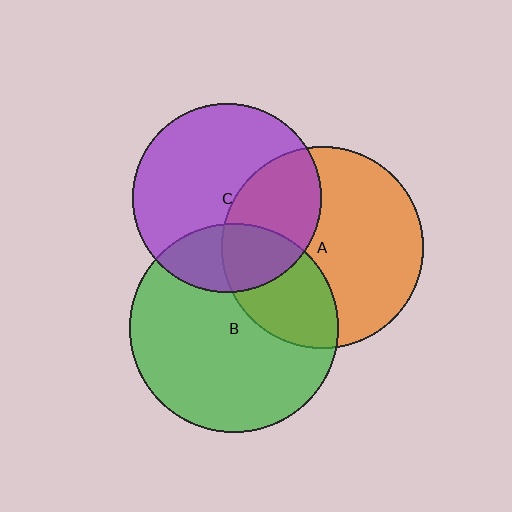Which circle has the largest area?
Circle B (green).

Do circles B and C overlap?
Yes.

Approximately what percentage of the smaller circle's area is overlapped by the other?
Approximately 25%.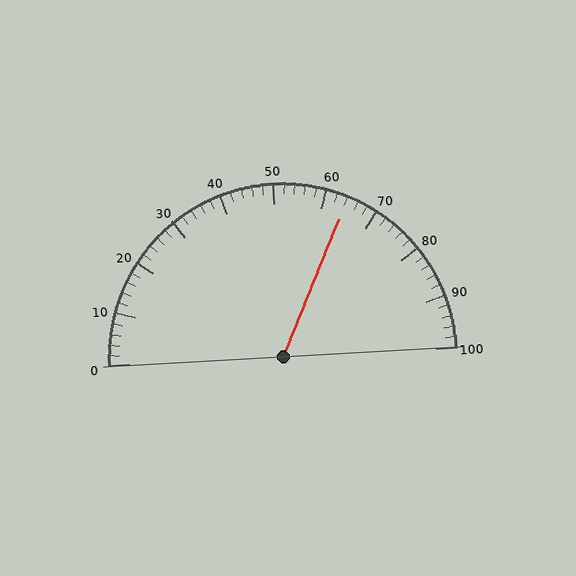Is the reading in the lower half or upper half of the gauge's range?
The reading is in the upper half of the range (0 to 100).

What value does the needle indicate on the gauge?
The needle indicates approximately 64.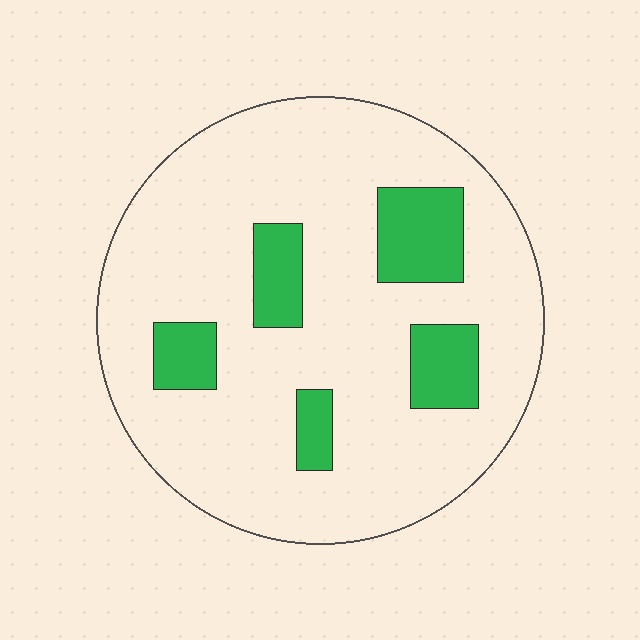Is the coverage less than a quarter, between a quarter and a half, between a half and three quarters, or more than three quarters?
Less than a quarter.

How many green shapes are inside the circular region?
5.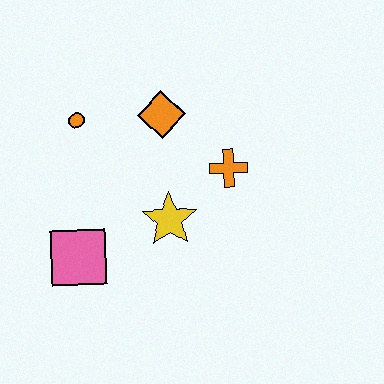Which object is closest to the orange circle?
The orange diamond is closest to the orange circle.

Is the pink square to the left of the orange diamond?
Yes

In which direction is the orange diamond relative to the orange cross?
The orange diamond is to the left of the orange cross.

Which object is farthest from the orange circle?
The orange cross is farthest from the orange circle.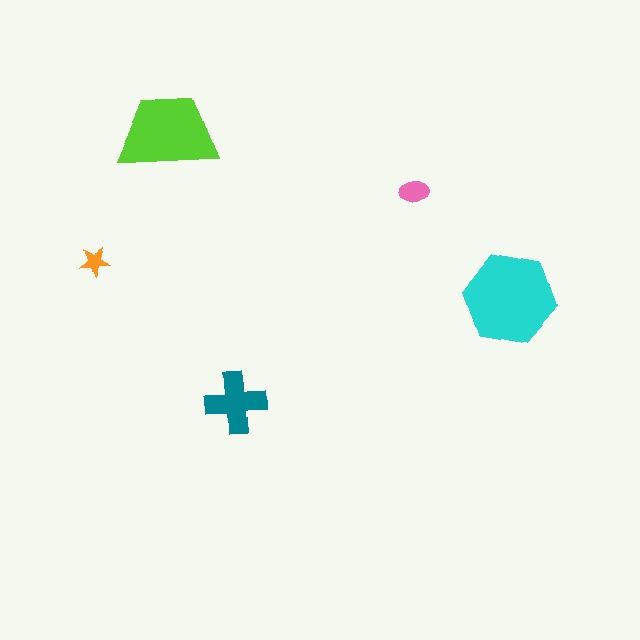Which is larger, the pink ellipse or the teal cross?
The teal cross.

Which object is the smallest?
The orange star.